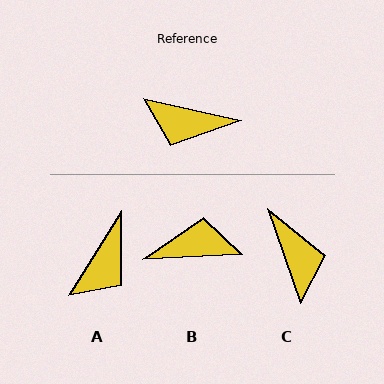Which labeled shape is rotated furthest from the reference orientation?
B, about 164 degrees away.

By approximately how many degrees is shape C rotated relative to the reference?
Approximately 122 degrees counter-clockwise.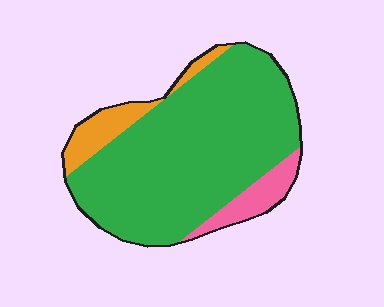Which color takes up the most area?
Green, at roughly 80%.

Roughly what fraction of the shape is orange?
Orange takes up less than a quarter of the shape.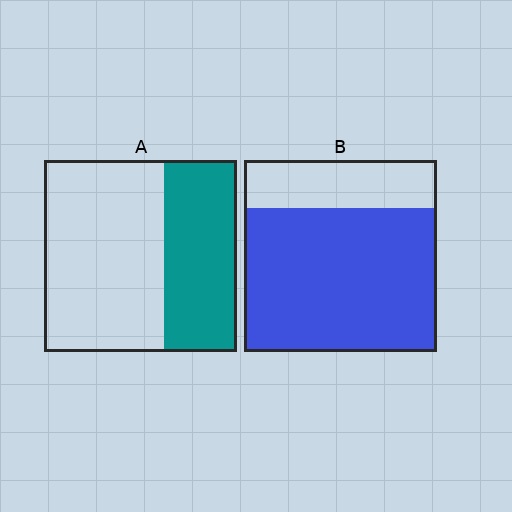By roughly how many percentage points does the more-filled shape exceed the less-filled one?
By roughly 35 percentage points (B over A).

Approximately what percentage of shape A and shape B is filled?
A is approximately 40% and B is approximately 75%.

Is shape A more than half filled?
No.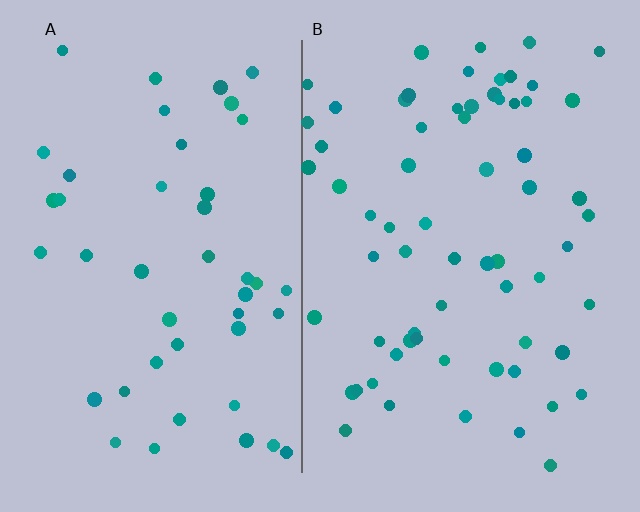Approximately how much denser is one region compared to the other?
Approximately 1.5× — region B over region A.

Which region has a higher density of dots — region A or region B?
B (the right).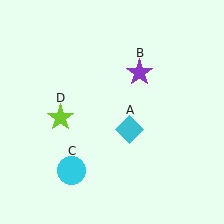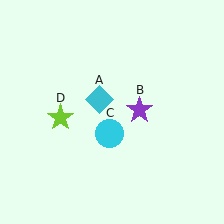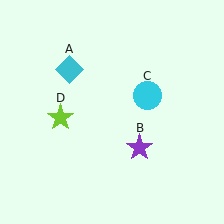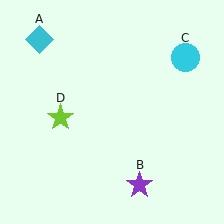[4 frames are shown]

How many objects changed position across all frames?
3 objects changed position: cyan diamond (object A), purple star (object B), cyan circle (object C).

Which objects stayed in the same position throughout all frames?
Lime star (object D) remained stationary.